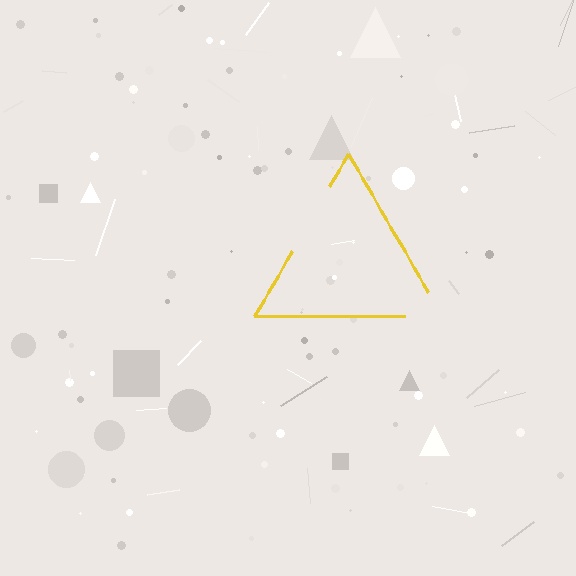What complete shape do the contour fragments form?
The contour fragments form a triangle.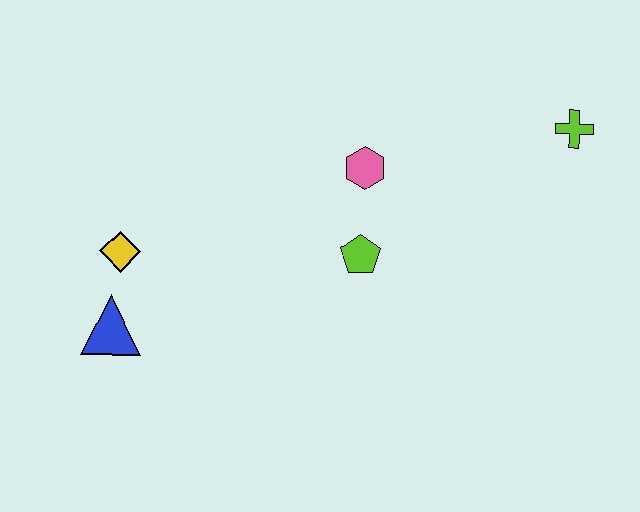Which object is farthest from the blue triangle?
The lime cross is farthest from the blue triangle.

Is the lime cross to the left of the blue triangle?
No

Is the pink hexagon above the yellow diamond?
Yes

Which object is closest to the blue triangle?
The yellow diamond is closest to the blue triangle.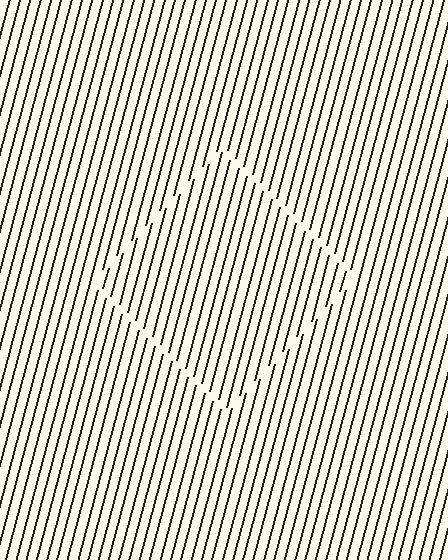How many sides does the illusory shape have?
4 sides — the line-ends trace a square.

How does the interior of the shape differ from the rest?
The interior of the shape contains the same grating, shifted by half a period — the contour is defined by the phase discontinuity where line-ends from the inner and outer gratings abut.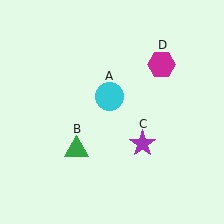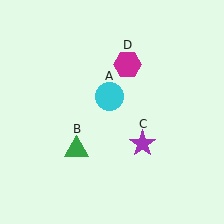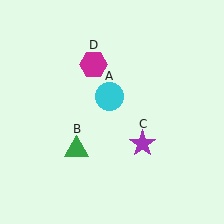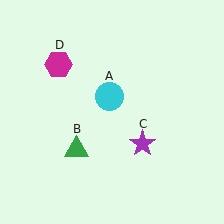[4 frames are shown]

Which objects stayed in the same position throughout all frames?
Cyan circle (object A) and green triangle (object B) and purple star (object C) remained stationary.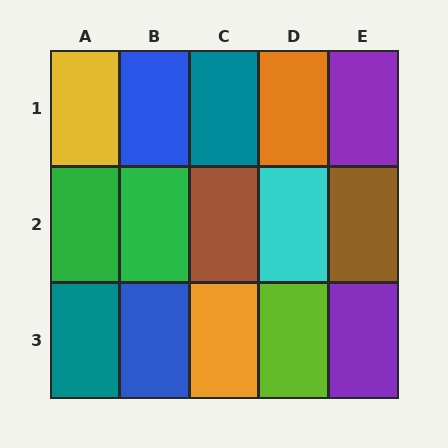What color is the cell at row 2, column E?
Brown.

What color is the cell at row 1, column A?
Yellow.